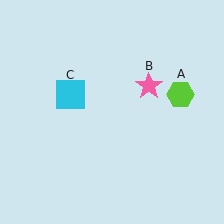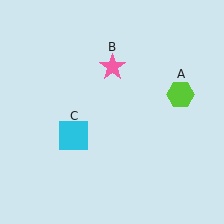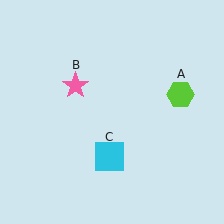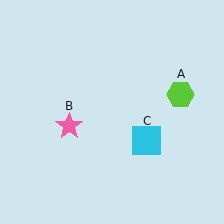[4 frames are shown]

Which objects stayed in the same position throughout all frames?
Lime hexagon (object A) remained stationary.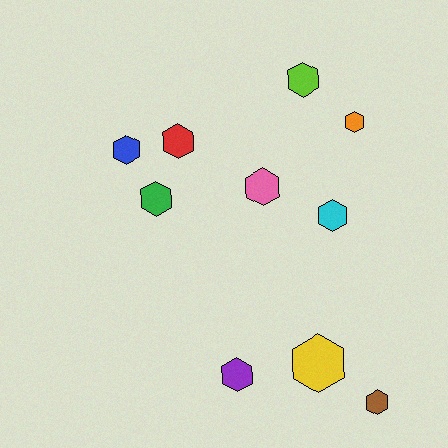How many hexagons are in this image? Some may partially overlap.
There are 10 hexagons.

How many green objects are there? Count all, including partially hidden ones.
There is 1 green object.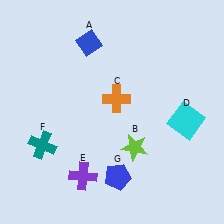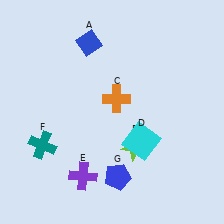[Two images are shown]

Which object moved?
The cyan square (D) moved left.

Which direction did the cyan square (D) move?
The cyan square (D) moved left.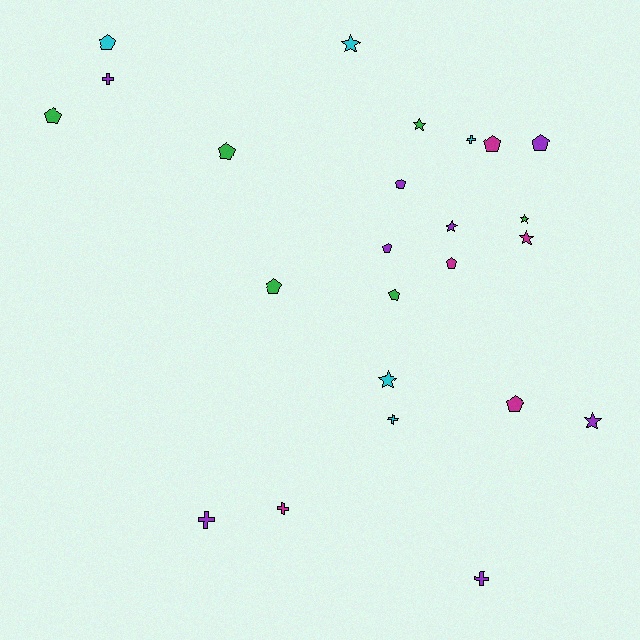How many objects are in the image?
There are 24 objects.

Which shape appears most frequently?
Pentagon, with 11 objects.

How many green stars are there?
There are 2 green stars.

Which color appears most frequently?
Purple, with 8 objects.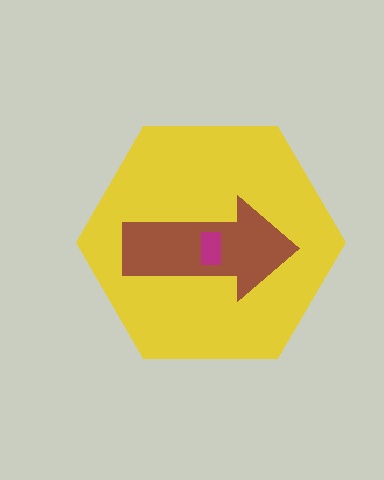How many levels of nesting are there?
3.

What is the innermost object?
The magenta rectangle.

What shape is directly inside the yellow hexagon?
The brown arrow.